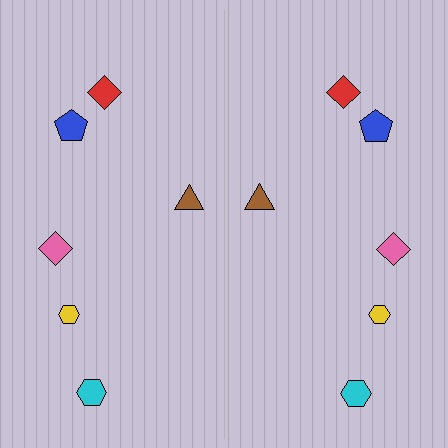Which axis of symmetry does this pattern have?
The pattern has a vertical axis of symmetry running through the center of the image.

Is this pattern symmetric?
Yes, this pattern has bilateral (reflection) symmetry.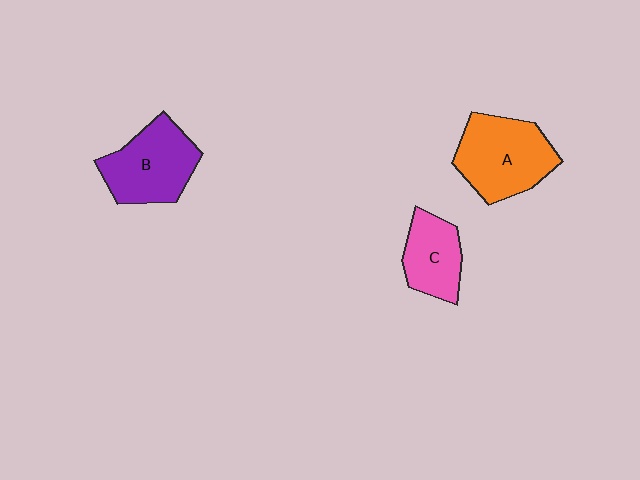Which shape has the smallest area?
Shape C (pink).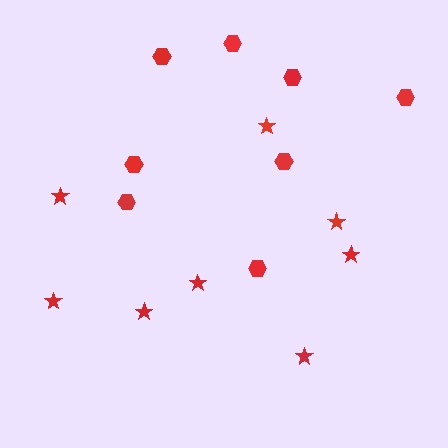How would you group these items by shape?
There are 2 groups: one group of stars (8) and one group of hexagons (8).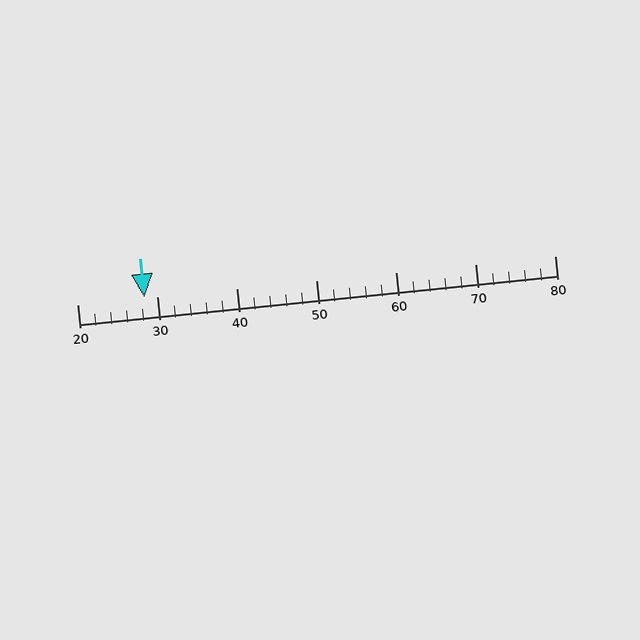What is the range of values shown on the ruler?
The ruler shows values from 20 to 80.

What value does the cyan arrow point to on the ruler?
The cyan arrow points to approximately 28.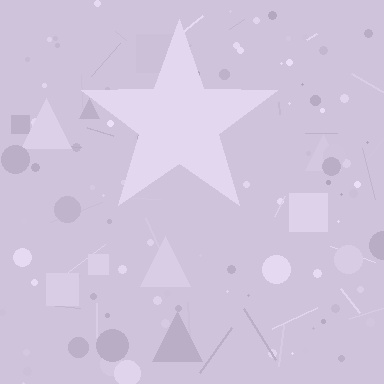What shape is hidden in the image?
A star is hidden in the image.